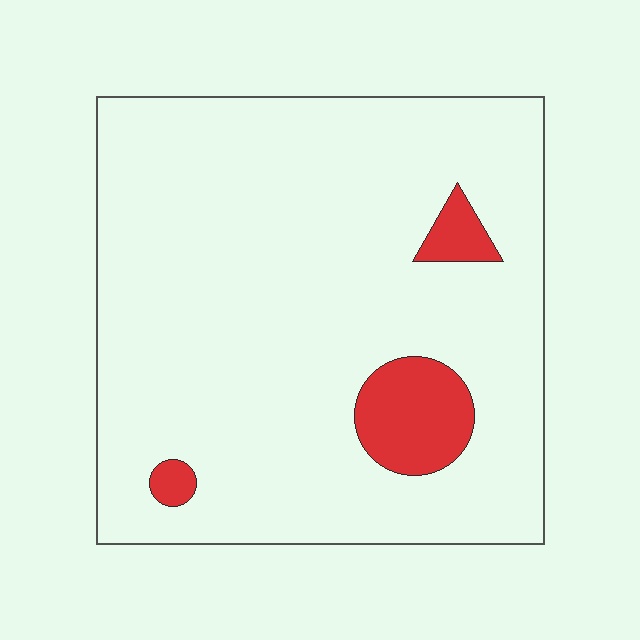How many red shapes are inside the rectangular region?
3.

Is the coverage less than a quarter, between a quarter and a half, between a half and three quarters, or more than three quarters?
Less than a quarter.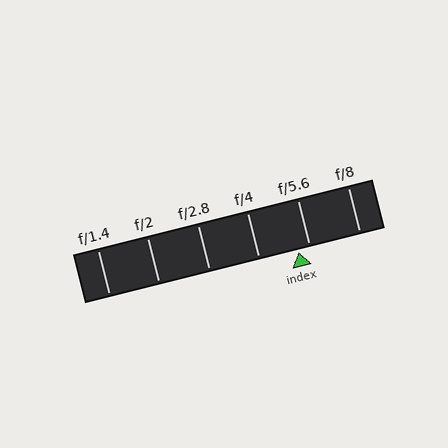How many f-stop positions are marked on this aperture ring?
There are 6 f-stop positions marked.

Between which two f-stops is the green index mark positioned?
The index mark is between f/4 and f/5.6.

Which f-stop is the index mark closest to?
The index mark is closest to f/5.6.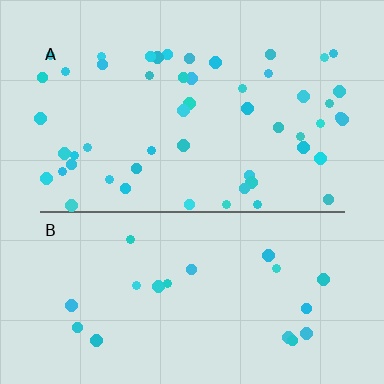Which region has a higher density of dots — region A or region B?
A (the top).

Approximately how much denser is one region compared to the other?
Approximately 2.7× — region A over region B.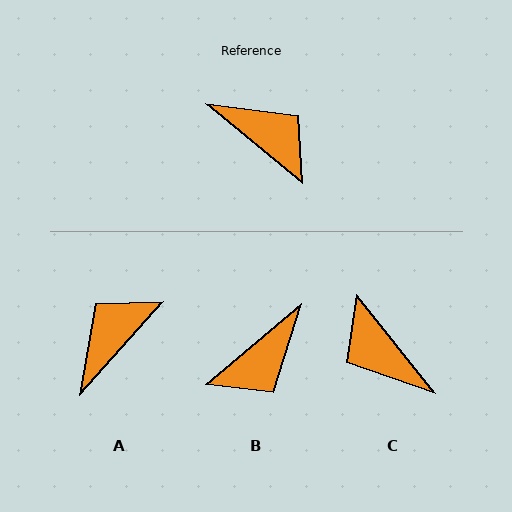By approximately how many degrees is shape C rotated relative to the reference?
Approximately 168 degrees counter-clockwise.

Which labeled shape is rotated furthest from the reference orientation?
C, about 168 degrees away.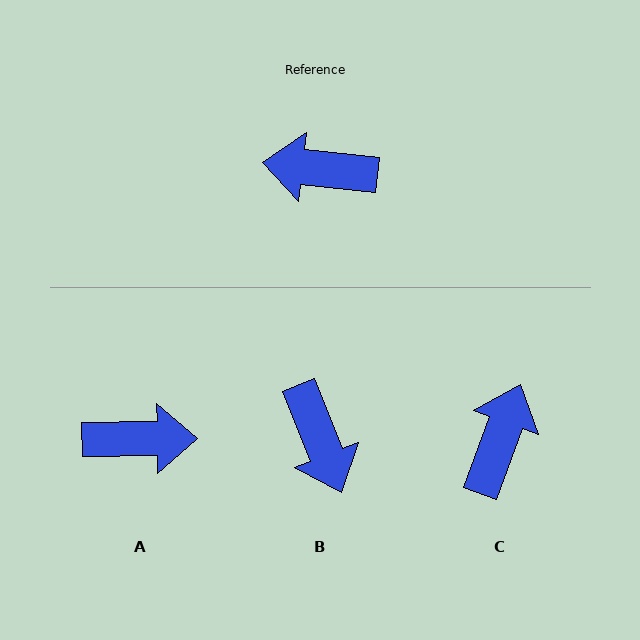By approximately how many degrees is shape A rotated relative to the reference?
Approximately 173 degrees clockwise.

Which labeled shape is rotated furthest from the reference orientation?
A, about 173 degrees away.